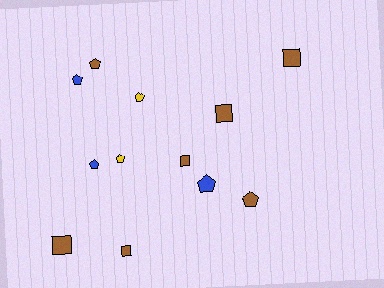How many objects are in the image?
There are 12 objects.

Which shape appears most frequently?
Pentagon, with 7 objects.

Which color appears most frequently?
Brown, with 7 objects.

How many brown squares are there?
There are 5 brown squares.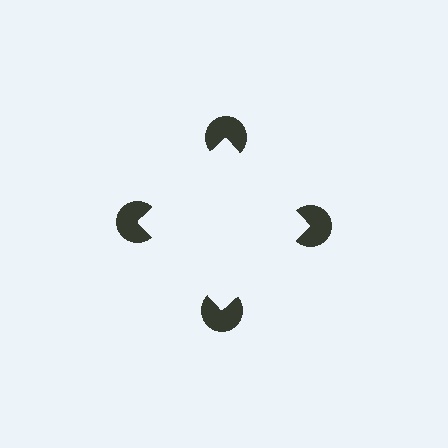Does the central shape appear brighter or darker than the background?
It typically appears slightly brighter than the background, even though no actual brightness change is drawn.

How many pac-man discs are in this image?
There are 4 — one at each vertex of the illusory square.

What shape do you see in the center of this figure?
An illusory square — its edges are inferred from the aligned wedge cuts in the pac-man discs, not physically drawn.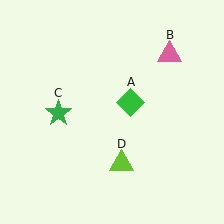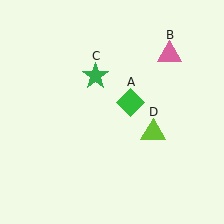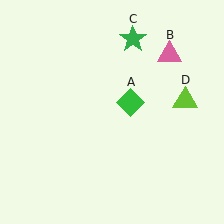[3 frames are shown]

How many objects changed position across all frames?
2 objects changed position: green star (object C), lime triangle (object D).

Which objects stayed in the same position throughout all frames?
Green diamond (object A) and pink triangle (object B) remained stationary.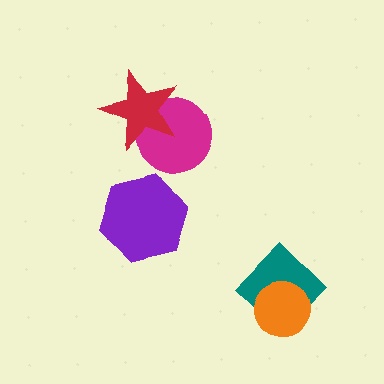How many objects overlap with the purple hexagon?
0 objects overlap with the purple hexagon.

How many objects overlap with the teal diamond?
1 object overlaps with the teal diamond.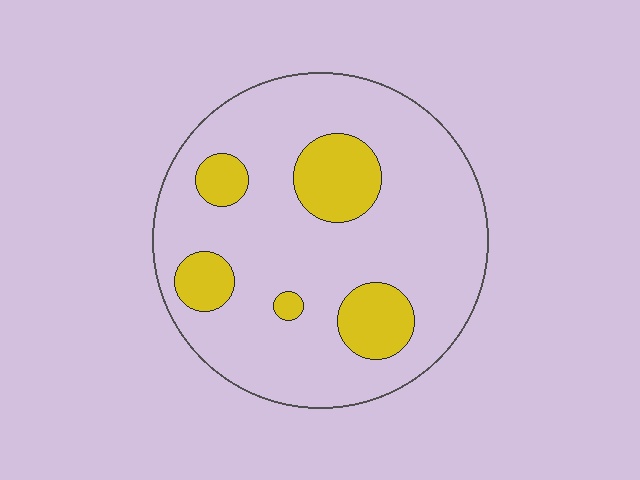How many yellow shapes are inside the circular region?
5.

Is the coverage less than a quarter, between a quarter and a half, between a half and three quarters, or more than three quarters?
Less than a quarter.